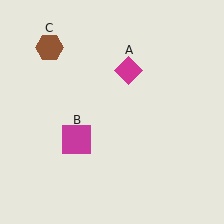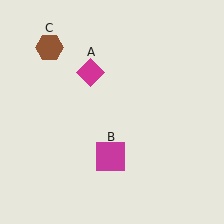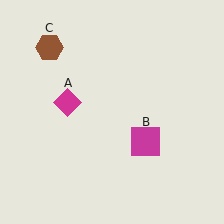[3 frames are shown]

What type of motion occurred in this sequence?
The magenta diamond (object A), magenta square (object B) rotated counterclockwise around the center of the scene.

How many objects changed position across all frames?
2 objects changed position: magenta diamond (object A), magenta square (object B).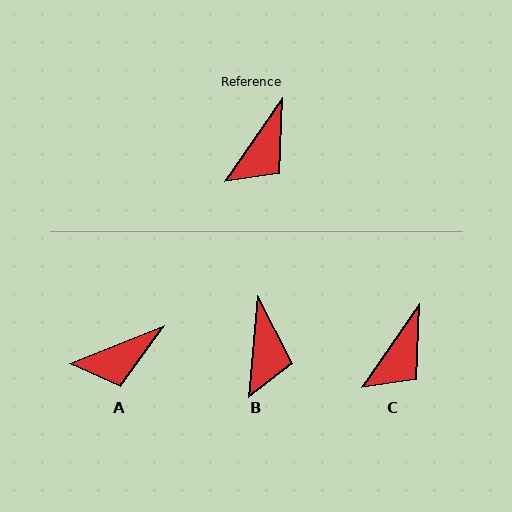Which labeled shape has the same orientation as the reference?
C.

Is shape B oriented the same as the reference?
No, it is off by about 29 degrees.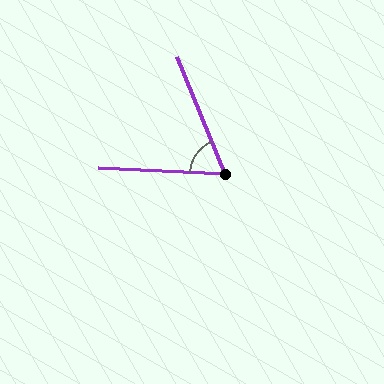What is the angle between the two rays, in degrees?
Approximately 65 degrees.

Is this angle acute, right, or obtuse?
It is acute.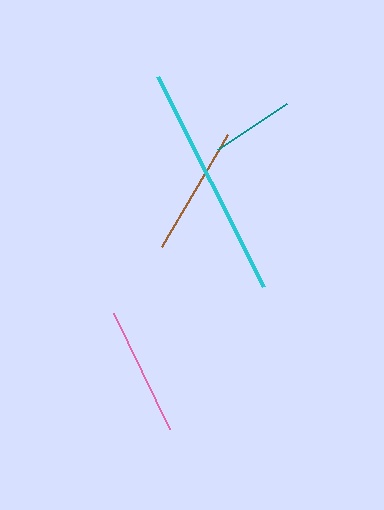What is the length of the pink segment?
The pink segment is approximately 128 pixels long.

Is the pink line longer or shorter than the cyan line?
The cyan line is longer than the pink line.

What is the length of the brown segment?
The brown segment is approximately 131 pixels long.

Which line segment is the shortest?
The teal line is the shortest at approximately 83 pixels.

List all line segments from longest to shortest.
From longest to shortest: cyan, brown, pink, teal.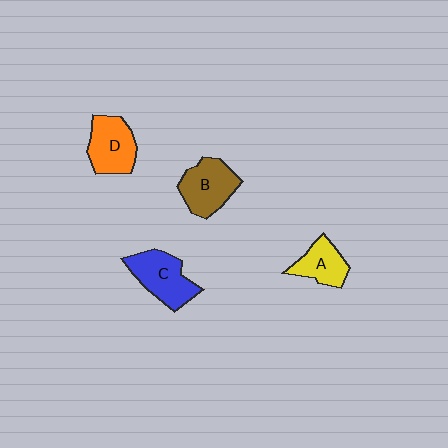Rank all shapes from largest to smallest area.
From largest to smallest: C (blue), B (brown), D (orange), A (yellow).